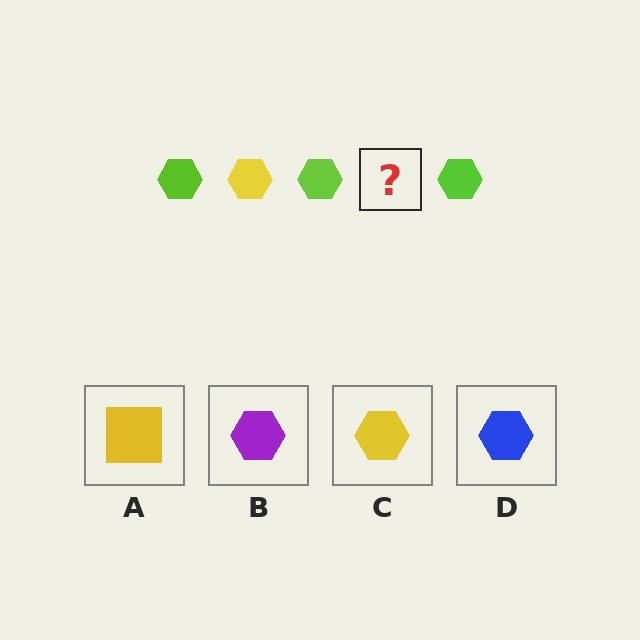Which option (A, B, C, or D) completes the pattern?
C.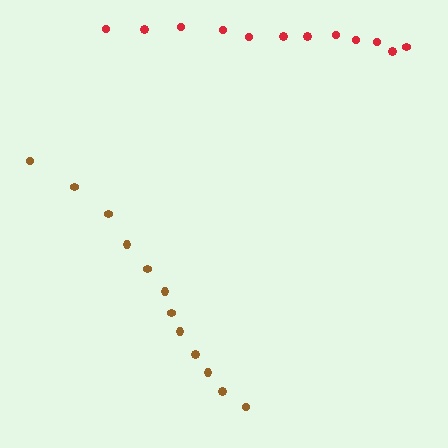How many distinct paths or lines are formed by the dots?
There are 2 distinct paths.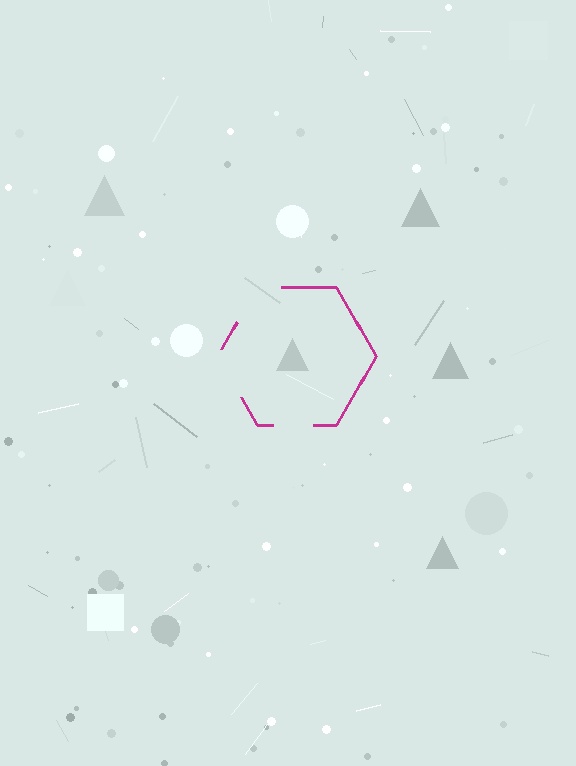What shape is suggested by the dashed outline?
The dashed outline suggests a hexagon.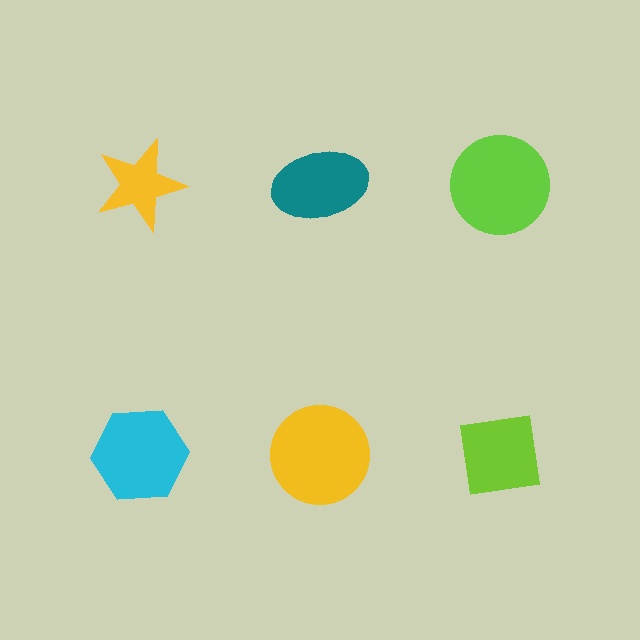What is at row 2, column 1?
A cyan hexagon.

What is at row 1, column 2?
A teal ellipse.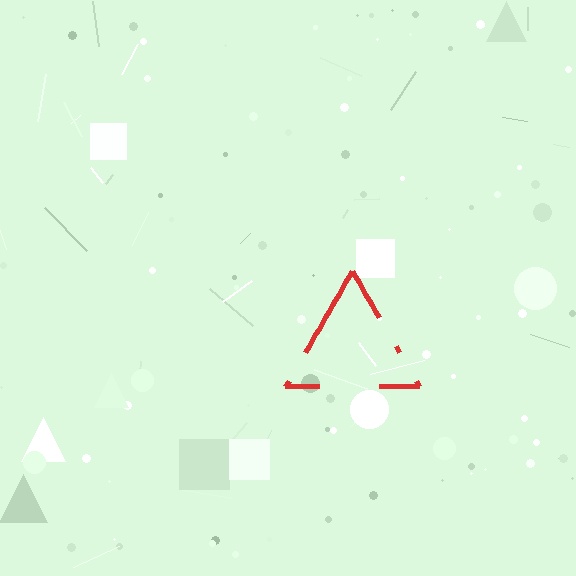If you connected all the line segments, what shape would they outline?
They would outline a triangle.